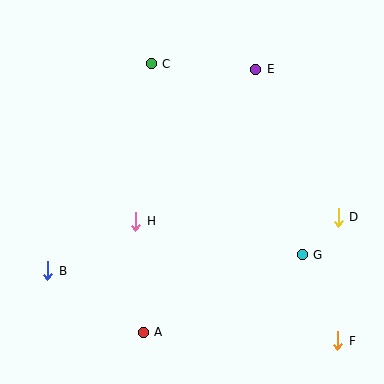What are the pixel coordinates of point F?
Point F is at (338, 341).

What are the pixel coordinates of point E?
Point E is at (256, 69).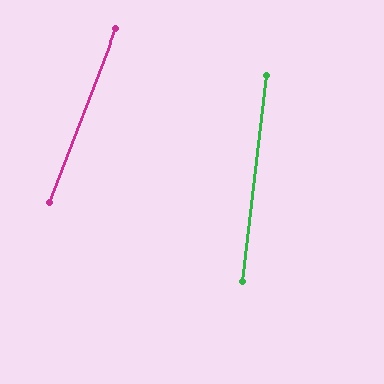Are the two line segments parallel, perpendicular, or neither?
Neither parallel nor perpendicular — they differ by about 14°.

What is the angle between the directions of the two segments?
Approximately 14 degrees.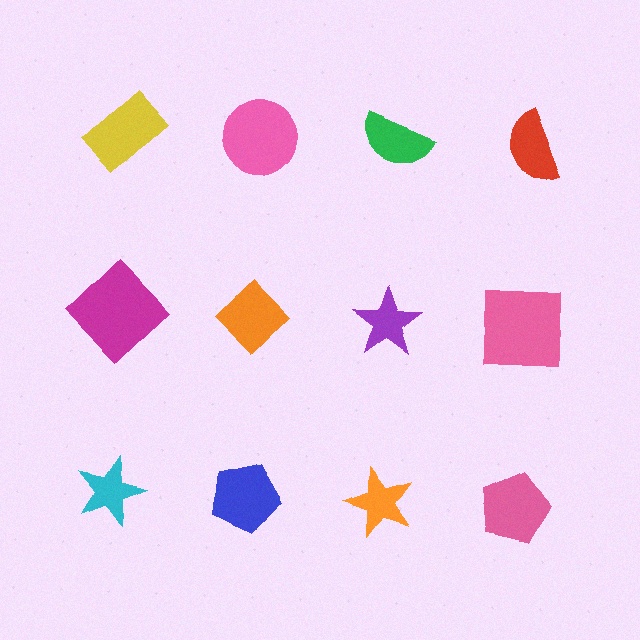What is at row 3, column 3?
An orange star.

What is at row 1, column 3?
A green semicircle.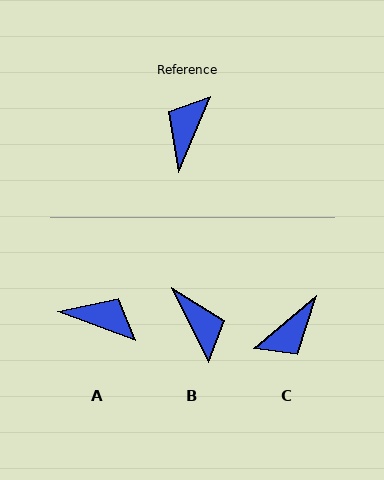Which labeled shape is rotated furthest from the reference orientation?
C, about 152 degrees away.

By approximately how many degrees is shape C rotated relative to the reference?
Approximately 152 degrees counter-clockwise.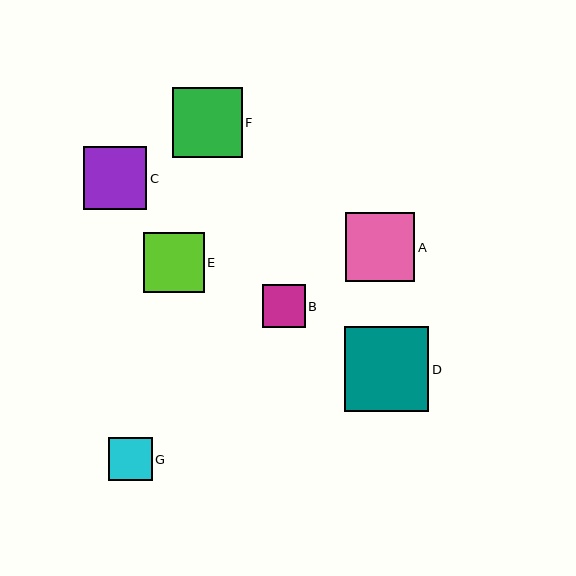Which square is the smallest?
Square B is the smallest with a size of approximately 42 pixels.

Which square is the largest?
Square D is the largest with a size of approximately 85 pixels.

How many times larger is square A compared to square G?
Square A is approximately 1.6 times the size of square G.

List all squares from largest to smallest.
From largest to smallest: D, F, A, C, E, G, B.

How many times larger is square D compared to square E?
Square D is approximately 1.4 times the size of square E.